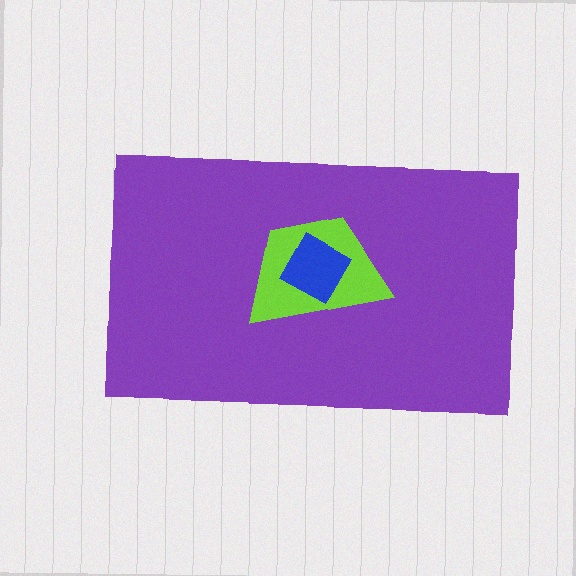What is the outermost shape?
The purple rectangle.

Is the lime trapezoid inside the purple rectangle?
Yes.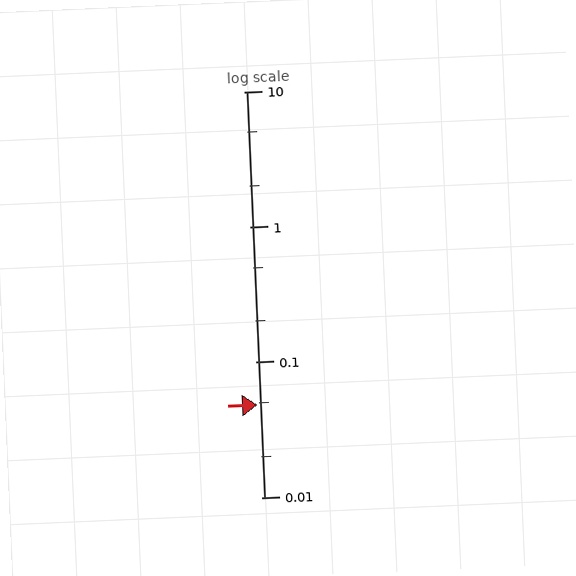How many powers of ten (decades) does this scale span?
The scale spans 3 decades, from 0.01 to 10.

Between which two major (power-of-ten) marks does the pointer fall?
The pointer is between 0.01 and 0.1.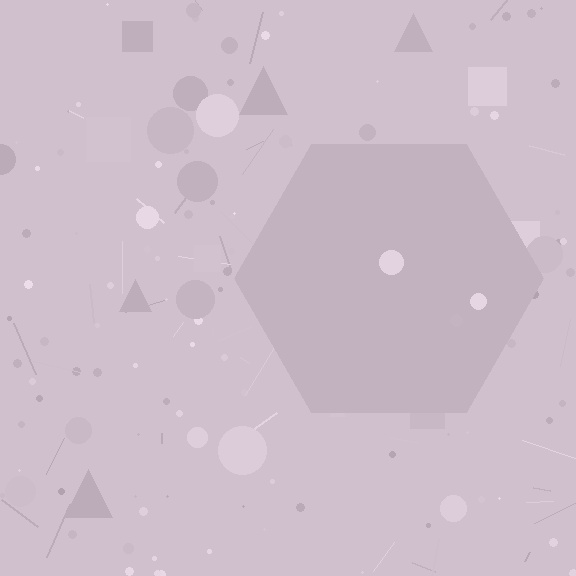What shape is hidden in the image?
A hexagon is hidden in the image.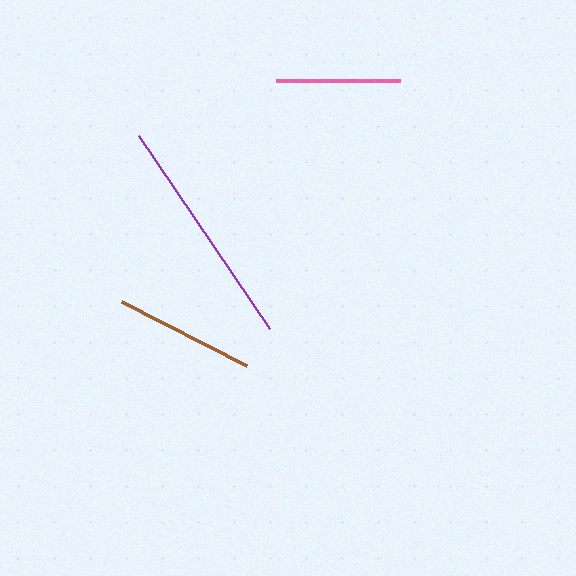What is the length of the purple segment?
The purple segment is approximately 233 pixels long.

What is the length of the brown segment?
The brown segment is approximately 141 pixels long.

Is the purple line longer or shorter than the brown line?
The purple line is longer than the brown line.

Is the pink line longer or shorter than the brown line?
The brown line is longer than the pink line.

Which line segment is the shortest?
The pink line is the shortest at approximately 124 pixels.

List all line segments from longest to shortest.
From longest to shortest: purple, brown, pink.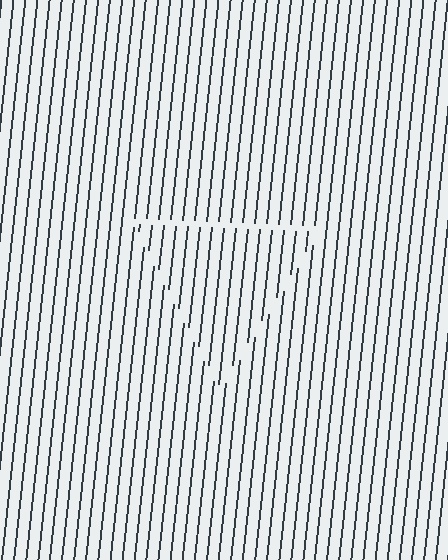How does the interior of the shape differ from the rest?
The interior of the shape contains the same grating, shifted by half a period — the contour is defined by the phase discontinuity where line-ends from the inner and outer gratings abut.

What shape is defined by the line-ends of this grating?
An illusory triangle. The interior of the shape contains the same grating, shifted by half a period — the contour is defined by the phase discontinuity where line-ends from the inner and outer gratings abut.